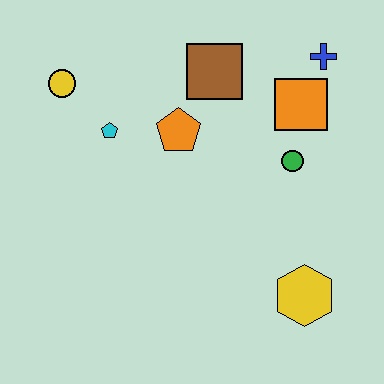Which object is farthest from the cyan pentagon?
The yellow hexagon is farthest from the cyan pentagon.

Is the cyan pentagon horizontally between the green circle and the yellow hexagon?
No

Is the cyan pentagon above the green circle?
Yes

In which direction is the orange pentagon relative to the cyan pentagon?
The orange pentagon is to the right of the cyan pentagon.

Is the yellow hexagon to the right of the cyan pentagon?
Yes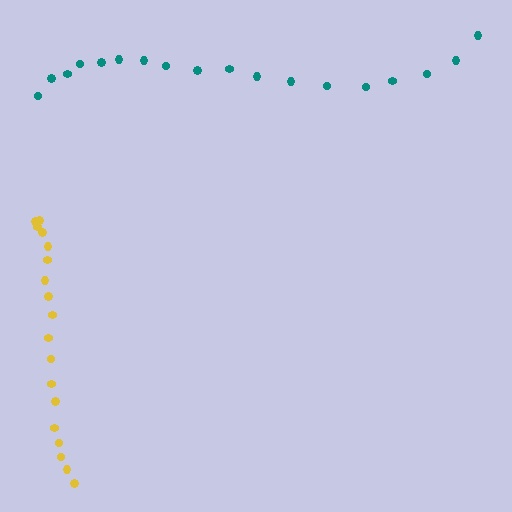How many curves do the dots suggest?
There are 2 distinct paths.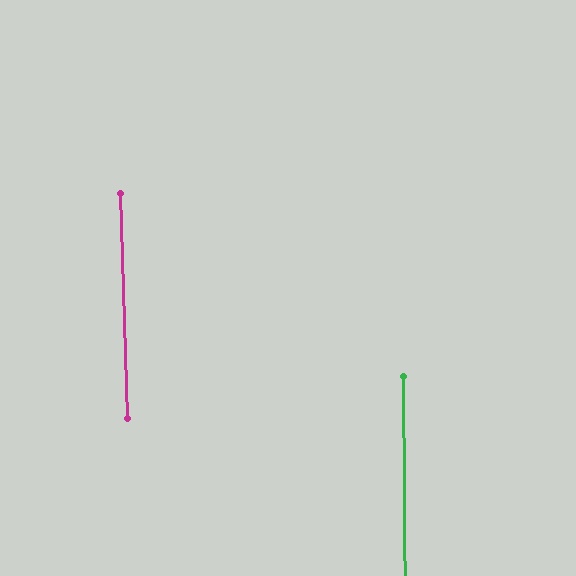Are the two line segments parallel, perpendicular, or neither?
Parallel — their directions differ by only 1.3°.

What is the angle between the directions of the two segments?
Approximately 1 degree.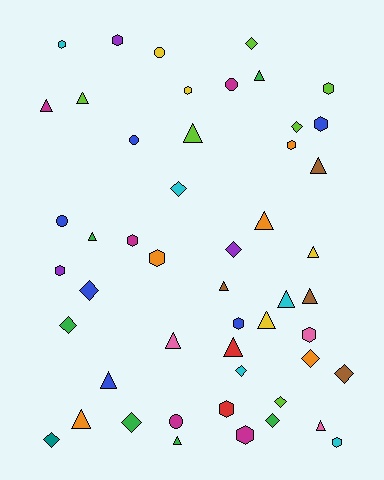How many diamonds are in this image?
There are 13 diamonds.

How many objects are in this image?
There are 50 objects.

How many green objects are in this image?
There are 6 green objects.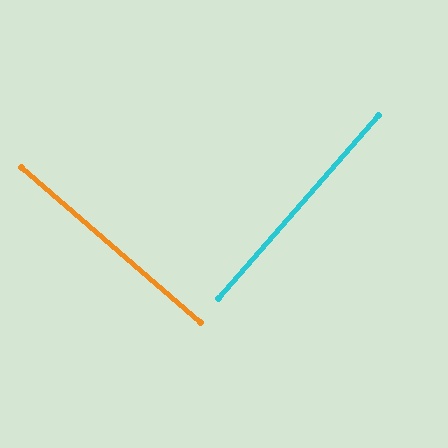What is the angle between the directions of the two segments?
Approximately 90 degrees.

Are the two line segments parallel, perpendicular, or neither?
Perpendicular — they meet at approximately 90°.